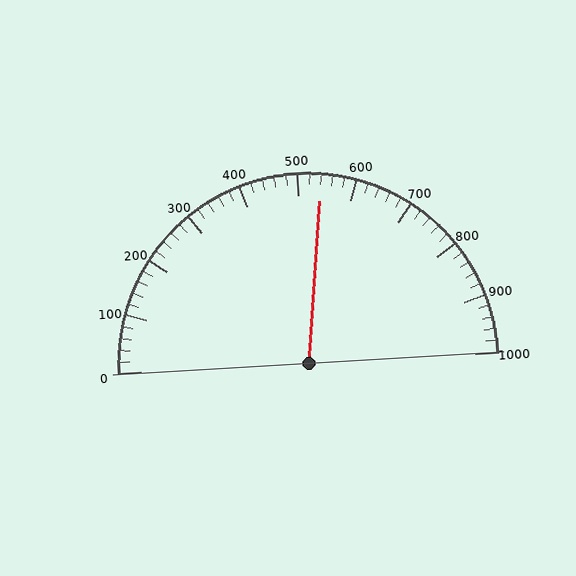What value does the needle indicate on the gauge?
The needle indicates approximately 540.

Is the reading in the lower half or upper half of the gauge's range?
The reading is in the upper half of the range (0 to 1000).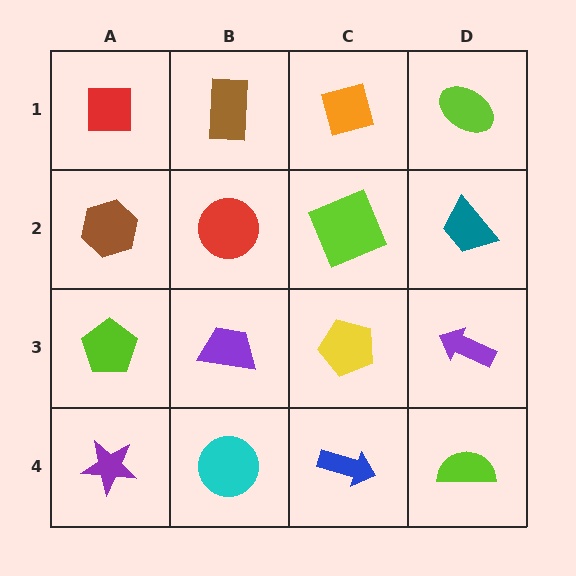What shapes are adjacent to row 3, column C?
A lime square (row 2, column C), a blue arrow (row 4, column C), a purple trapezoid (row 3, column B), a purple arrow (row 3, column D).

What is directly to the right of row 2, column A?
A red circle.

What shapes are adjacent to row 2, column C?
An orange square (row 1, column C), a yellow pentagon (row 3, column C), a red circle (row 2, column B), a teal trapezoid (row 2, column D).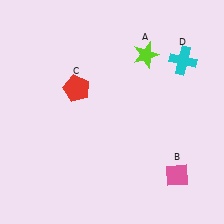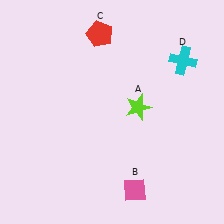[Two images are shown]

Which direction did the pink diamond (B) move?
The pink diamond (B) moved left.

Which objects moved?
The objects that moved are: the lime star (A), the pink diamond (B), the red pentagon (C).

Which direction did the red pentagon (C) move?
The red pentagon (C) moved up.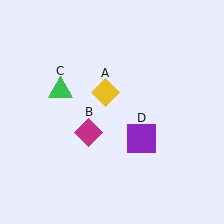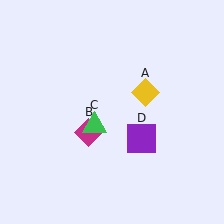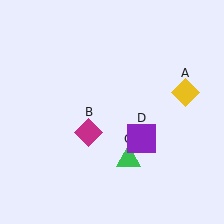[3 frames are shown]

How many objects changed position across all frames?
2 objects changed position: yellow diamond (object A), green triangle (object C).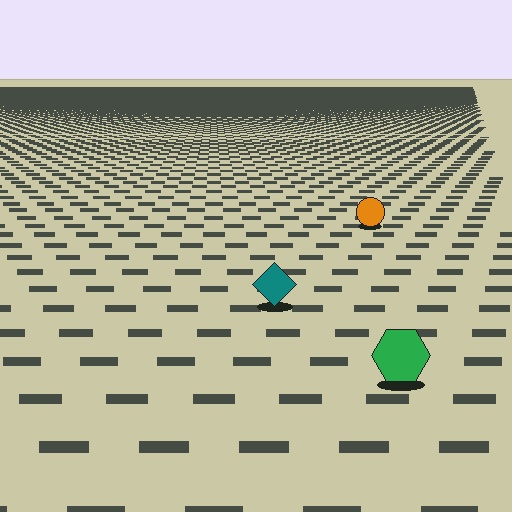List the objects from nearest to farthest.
From nearest to farthest: the green hexagon, the teal diamond, the orange circle.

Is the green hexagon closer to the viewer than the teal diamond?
Yes. The green hexagon is closer — you can tell from the texture gradient: the ground texture is coarser near it.